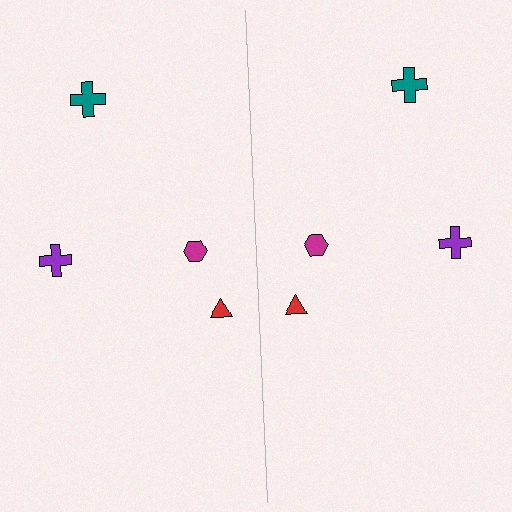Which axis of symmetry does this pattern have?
The pattern has a vertical axis of symmetry running through the center of the image.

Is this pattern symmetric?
Yes, this pattern has bilateral (reflection) symmetry.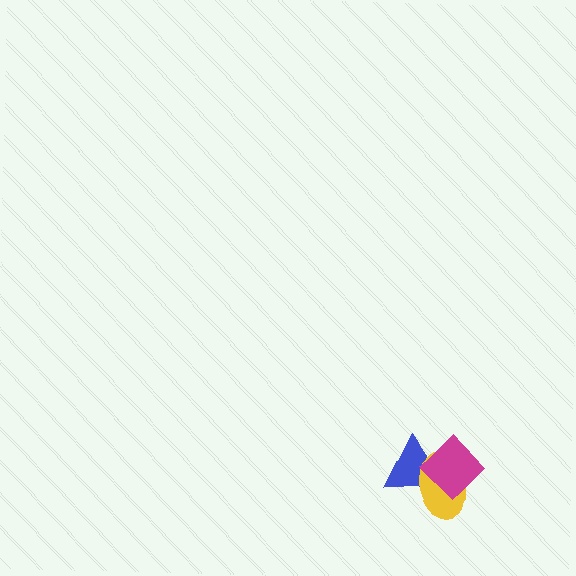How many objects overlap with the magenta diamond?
2 objects overlap with the magenta diamond.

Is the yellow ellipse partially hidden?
Yes, it is partially covered by another shape.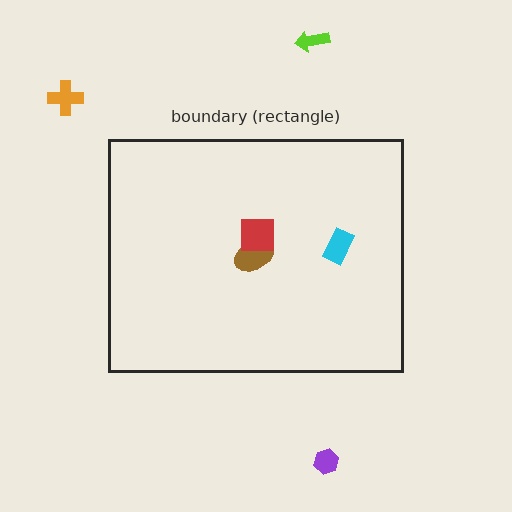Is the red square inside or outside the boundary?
Inside.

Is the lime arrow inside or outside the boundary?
Outside.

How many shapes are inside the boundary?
3 inside, 3 outside.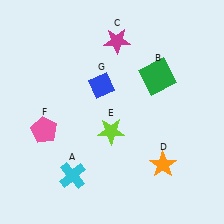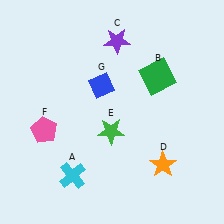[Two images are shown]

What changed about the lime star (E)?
In Image 1, E is lime. In Image 2, it changed to green.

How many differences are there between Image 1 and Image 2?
There are 2 differences between the two images.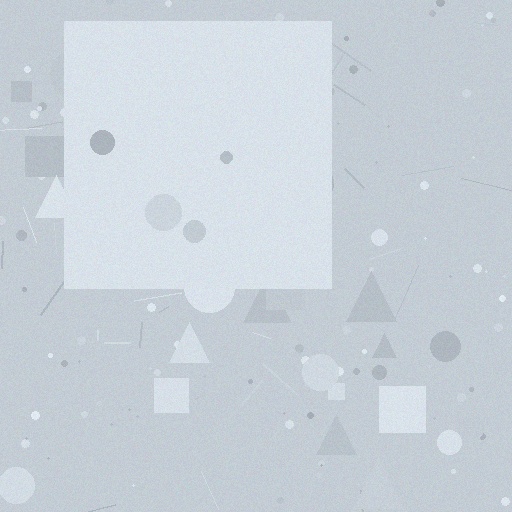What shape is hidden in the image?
A square is hidden in the image.